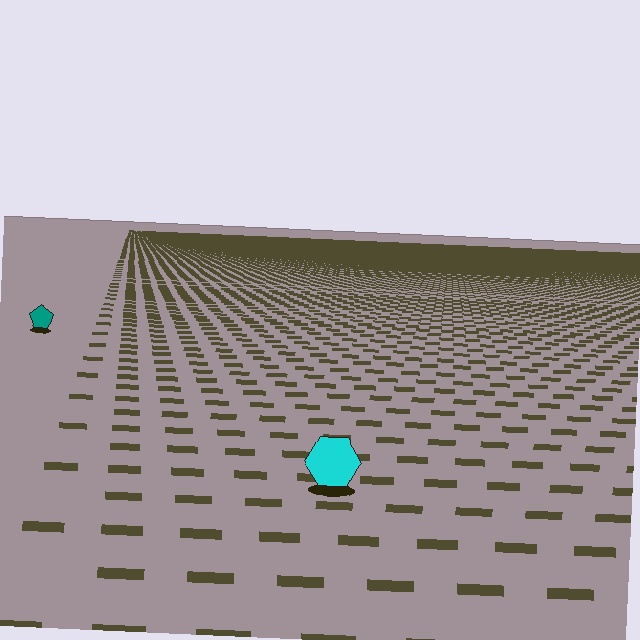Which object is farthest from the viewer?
The teal pentagon is farthest from the viewer. It appears smaller and the ground texture around it is denser.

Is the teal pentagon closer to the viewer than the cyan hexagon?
No. The cyan hexagon is closer — you can tell from the texture gradient: the ground texture is coarser near it.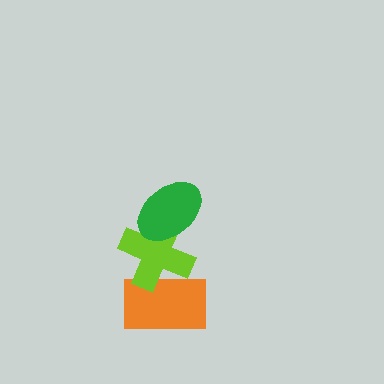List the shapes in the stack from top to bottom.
From top to bottom: the green ellipse, the lime cross, the orange rectangle.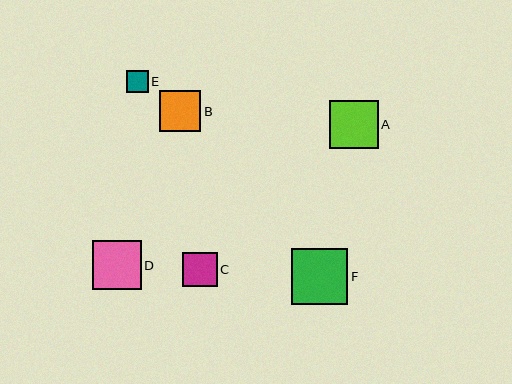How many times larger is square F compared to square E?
Square F is approximately 2.5 times the size of square E.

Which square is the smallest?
Square E is the smallest with a size of approximately 22 pixels.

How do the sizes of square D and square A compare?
Square D and square A are approximately the same size.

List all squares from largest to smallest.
From largest to smallest: F, D, A, B, C, E.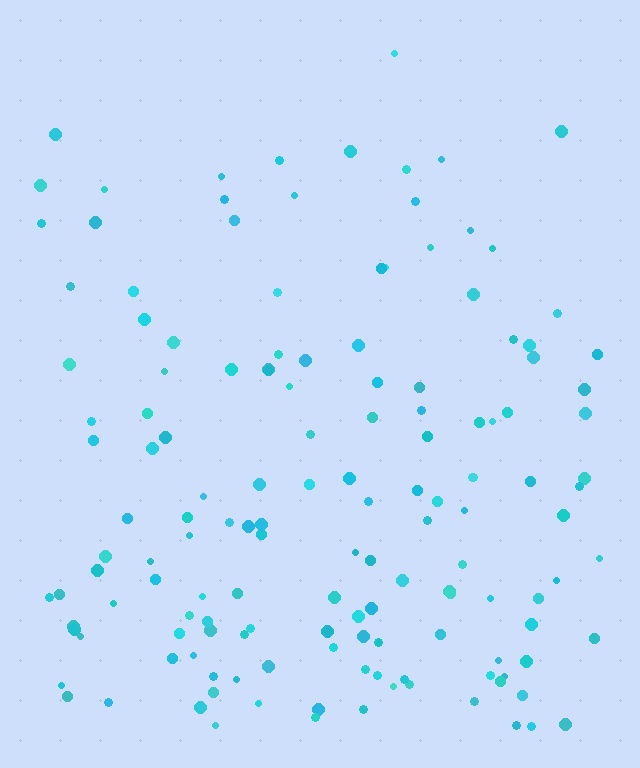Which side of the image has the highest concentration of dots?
The bottom.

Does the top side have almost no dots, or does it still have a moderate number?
Still a moderate number, just noticeably fewer than the bottom.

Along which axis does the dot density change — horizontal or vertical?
Vertical.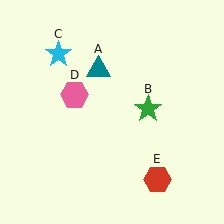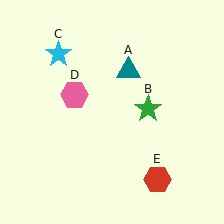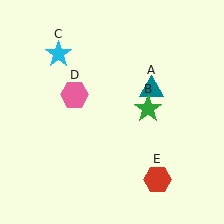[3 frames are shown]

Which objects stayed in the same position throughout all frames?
Green star (object B) and cyan star (object C) and pink hexagon (object D) and red hexagon (object E) remained stationary.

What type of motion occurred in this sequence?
The teal triangle (object A) rotated clockwise around the center of the scene.